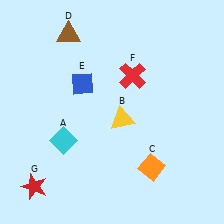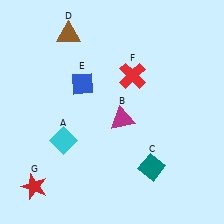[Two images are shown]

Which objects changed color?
B changed from yellow to magenta. C changed from orange to teal.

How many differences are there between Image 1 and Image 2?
There are 2 differences between the two images.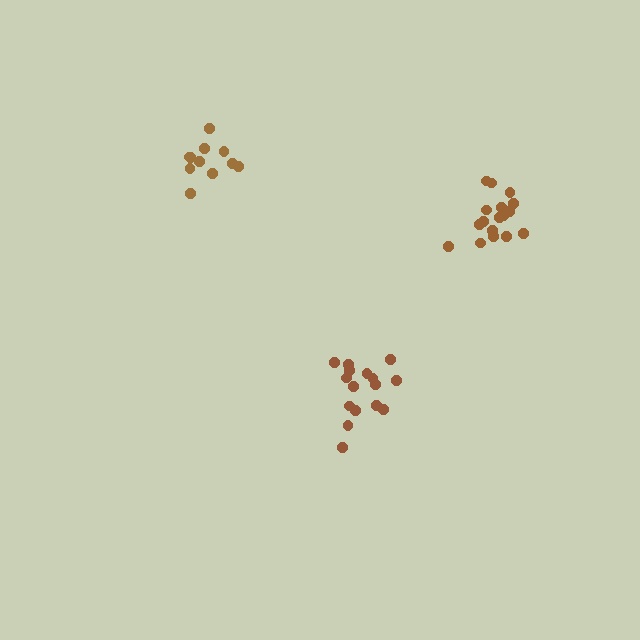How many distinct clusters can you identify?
There are 3 distinct clusters.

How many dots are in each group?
Group 1: 11 dots, Group 2: 16 dots, Group 3: 17 dots (44 total).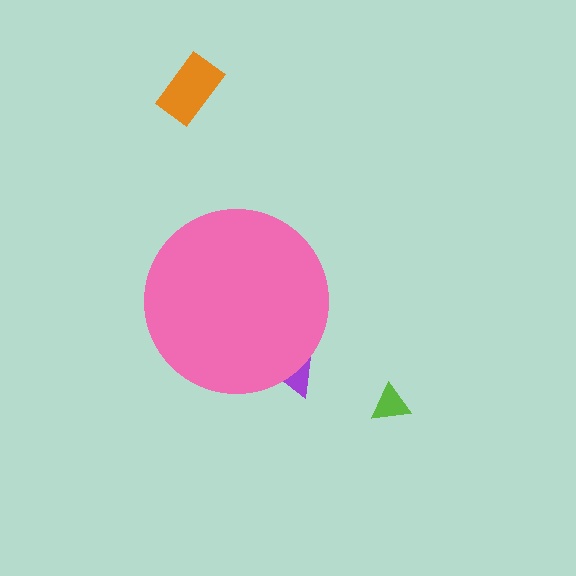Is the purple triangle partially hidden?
Yes, the purple triangle is partially hidden behind the pink circle.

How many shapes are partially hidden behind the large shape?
1 shape is partially hidden.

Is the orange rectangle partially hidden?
No, the orange rectangle is fully visible.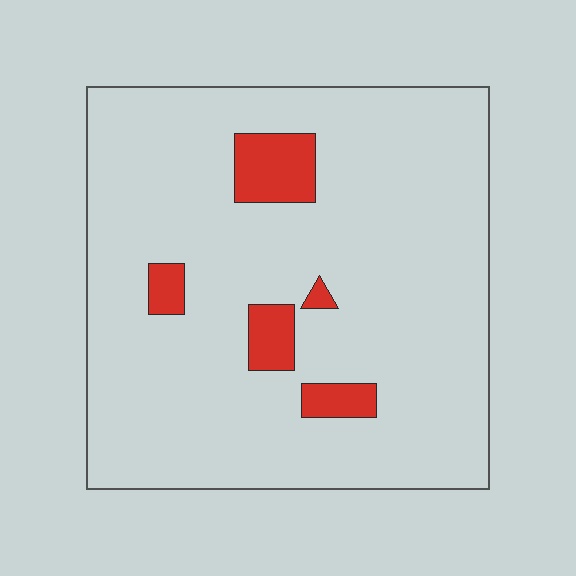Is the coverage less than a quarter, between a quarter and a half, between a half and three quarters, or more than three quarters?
Less than a quarter.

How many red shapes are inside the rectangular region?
5.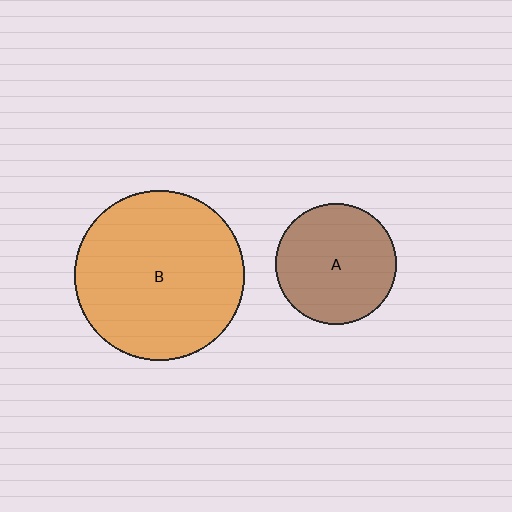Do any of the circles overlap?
No, none of the circles overlap.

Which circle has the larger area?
Circle B (orange).